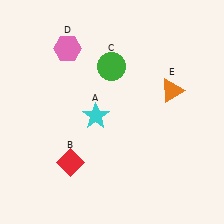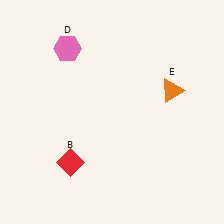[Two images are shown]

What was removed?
The green circle (C), the cyan star (A) were removed in Image 2.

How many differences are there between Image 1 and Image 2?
There are 2 differences between the two images.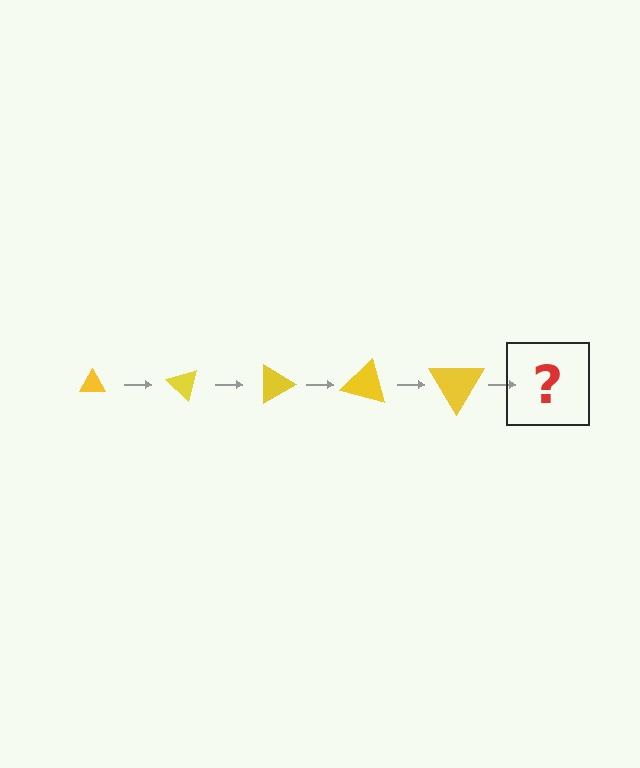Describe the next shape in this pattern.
It should be a triangle, larger than the previous one and rotated 225 degrees from the start.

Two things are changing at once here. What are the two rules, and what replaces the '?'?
The two rules are that the triangle grows larger each step and it rotates 45 degrees each step. The '?' should be a triangle, larger than the previous one and rotated 225 degrees from the start.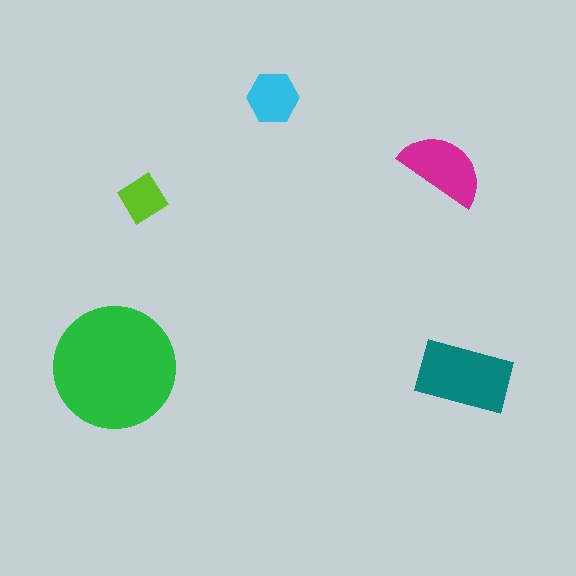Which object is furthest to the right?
The teal rectangle is rightmost.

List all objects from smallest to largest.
The lime diamond, the cyan hexagon, the magenta semicircle, the teal rectangle, the green circle.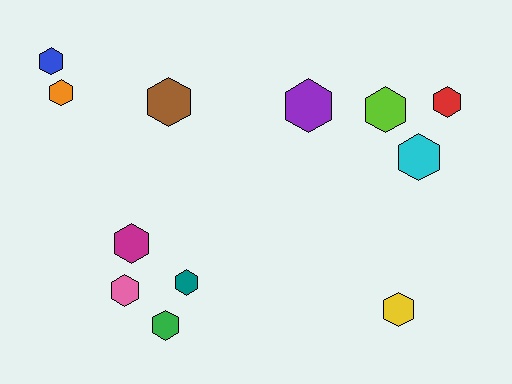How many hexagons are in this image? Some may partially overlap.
There are 12 hexagons.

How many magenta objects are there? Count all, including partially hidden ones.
There is 1 magenta object.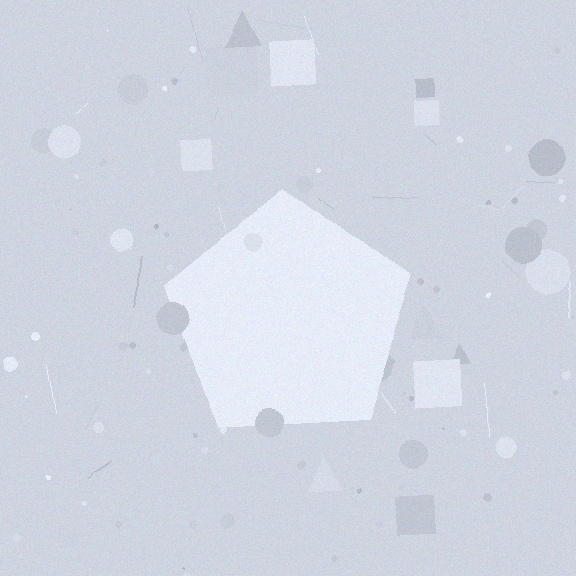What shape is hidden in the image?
A pentagon is hidden in the image.